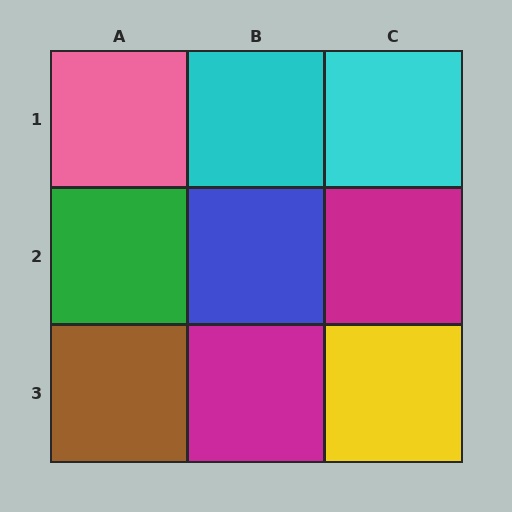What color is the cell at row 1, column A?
Pink.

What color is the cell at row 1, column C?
Cyan.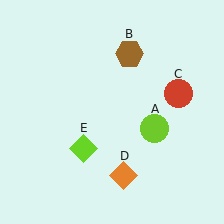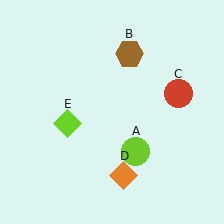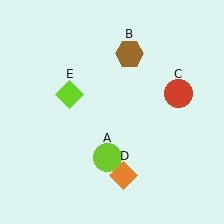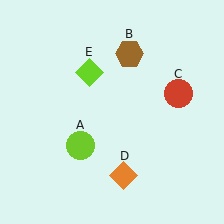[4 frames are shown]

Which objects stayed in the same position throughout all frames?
Brown hexagon (object B) and red circle (object C) and orange diamond (object D) remained stationary.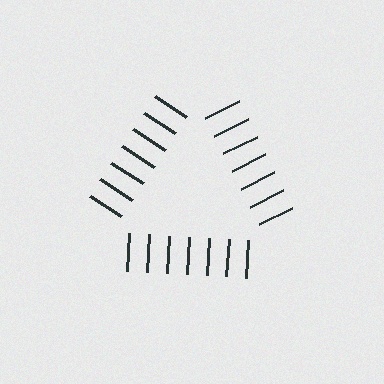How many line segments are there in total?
21 — 7 along each of the 3 edges.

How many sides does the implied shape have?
3 sides — the line-ends trace a triangle.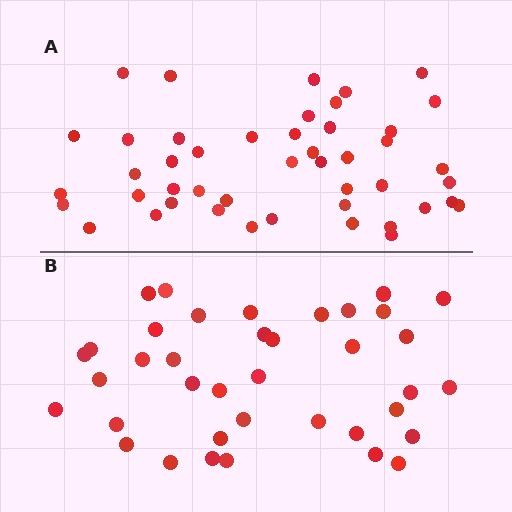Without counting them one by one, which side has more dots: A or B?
Region A (the top region) has more dots.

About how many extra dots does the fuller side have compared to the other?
Region A has roughly 8 or so more dots than region B.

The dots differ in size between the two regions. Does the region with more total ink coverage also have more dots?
No. Region B has more total ink coverage because its dots are larger, but region A actually contains more individual dots. Total area can be misleading — the number of items is what matters here.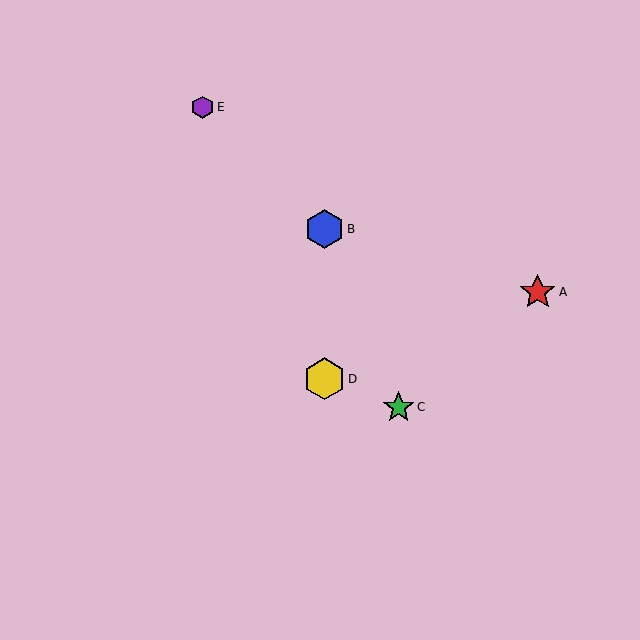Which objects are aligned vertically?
Objects B, D are aligned vertically.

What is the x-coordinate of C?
Object C is at x≈399.